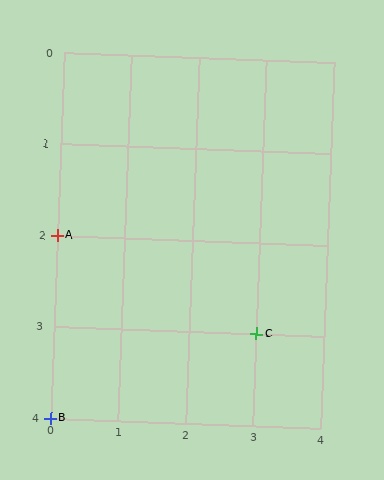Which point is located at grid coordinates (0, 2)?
Point A is at (0, 2).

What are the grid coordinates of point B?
Point B is at grid coordinates (0, 4).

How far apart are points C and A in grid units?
Points C and A are 3 columns and 1 row apart (about 3.2 grid units diagonally).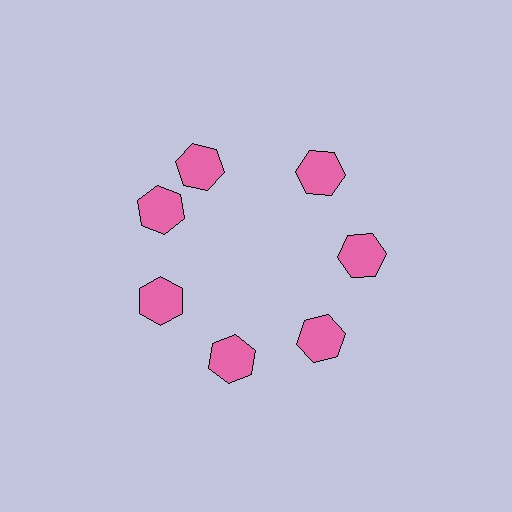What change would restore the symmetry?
The symmetry would be restored by rotating it back into even spacing with its neighbors so that all 7 hexagons sit at equal angles and equal distance from the center.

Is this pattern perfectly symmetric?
No. The 7 pink hexagons are arranged in a ring, but one element near the 12 o'clock position is rotated out of alignment along the ring, breaking the 7-fold rotational symmetry.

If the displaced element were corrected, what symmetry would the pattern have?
It would have 7-fold rotational symmetry — the pattern would map onto itself every 51 degrees.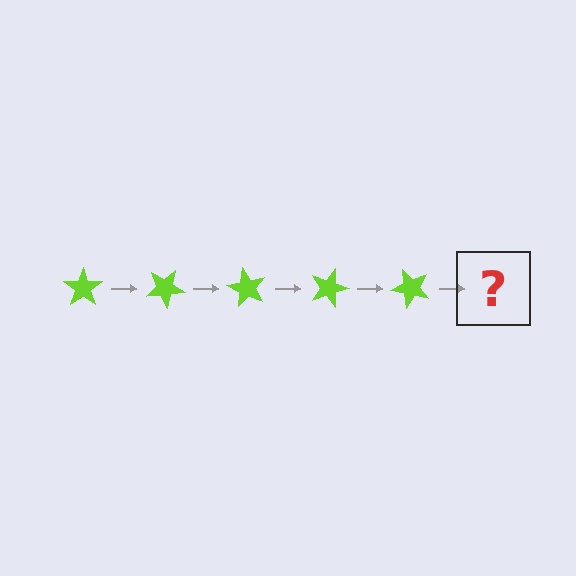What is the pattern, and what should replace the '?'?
The pattern is that the star rotates 30 degrees each step. The '?' should be a lime star rotated 150 degrees.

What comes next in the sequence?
The next element should be a lime star rotated 150 degrees.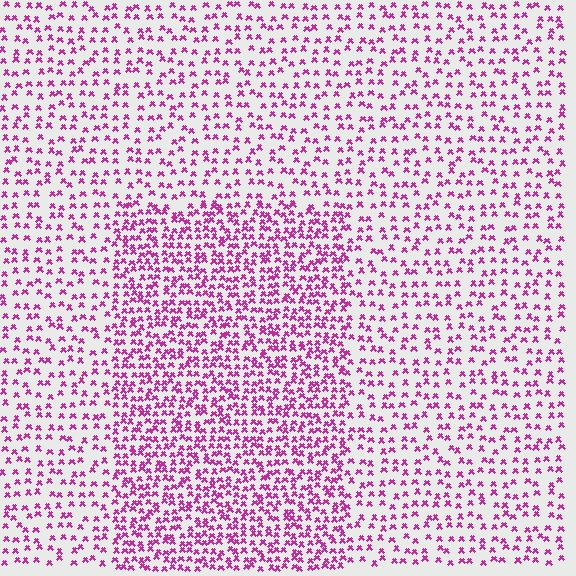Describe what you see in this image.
The image contains small magenta elements arranged at two different densities. A rectangle-shaped region is visible where the elements are more densely packed than the surrounding area.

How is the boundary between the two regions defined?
The boundary is defined by a change in element density (approximately 1.9x ratio). All elements are the same color, size, and shape.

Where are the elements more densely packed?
The elements are more densely packed inside the rectangle boundary.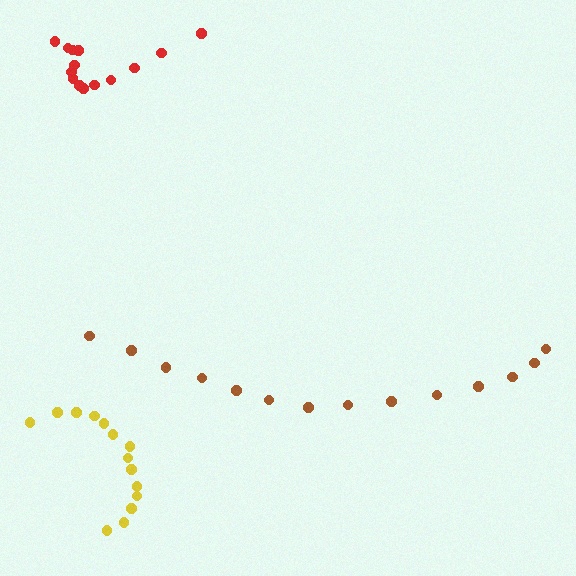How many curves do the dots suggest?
There are 3 distinct paths.